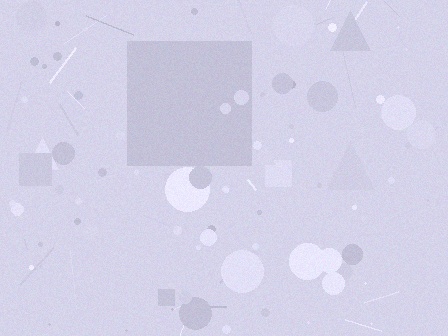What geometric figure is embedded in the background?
A square is embedded in the background.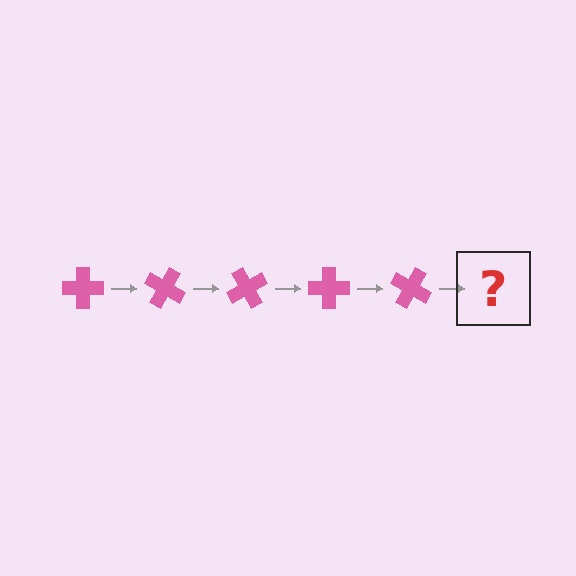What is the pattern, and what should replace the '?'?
The pattern is that the cross rotates 30 degrees each step. The '?' should be a pink cross rotated 150 degrees.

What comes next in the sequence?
The next element should be a pink cross rotated 150 degrees.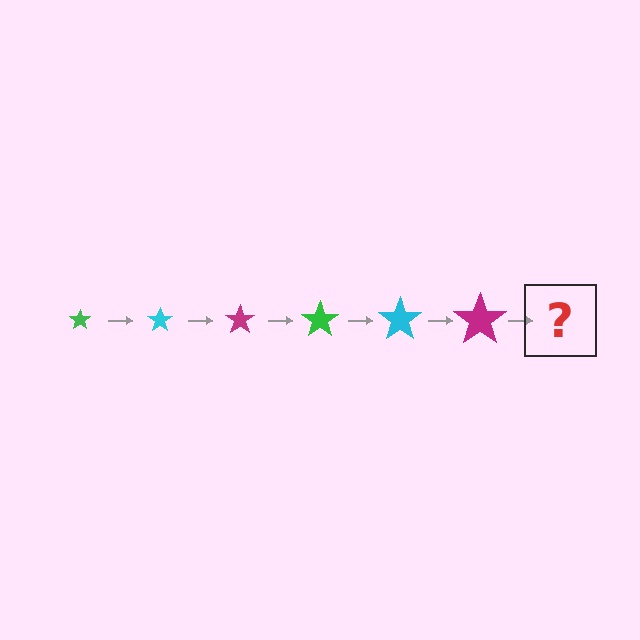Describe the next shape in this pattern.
It should be a green star, larger than the previous one.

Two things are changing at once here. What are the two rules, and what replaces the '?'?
The two rules are that the star grows larger each step and the color cycles through green, cyan, and magenta. The '?' should be a green star, larger than the previous one.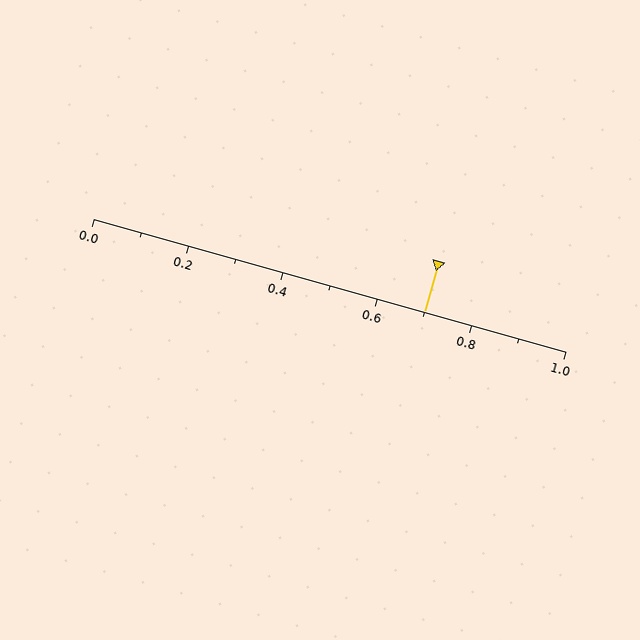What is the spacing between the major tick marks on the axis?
The major ticks are spaced 0.2 apart.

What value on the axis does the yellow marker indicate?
The marker indicates approximately 0.7.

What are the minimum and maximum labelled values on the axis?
The axis runs from 0.0 to 1.0.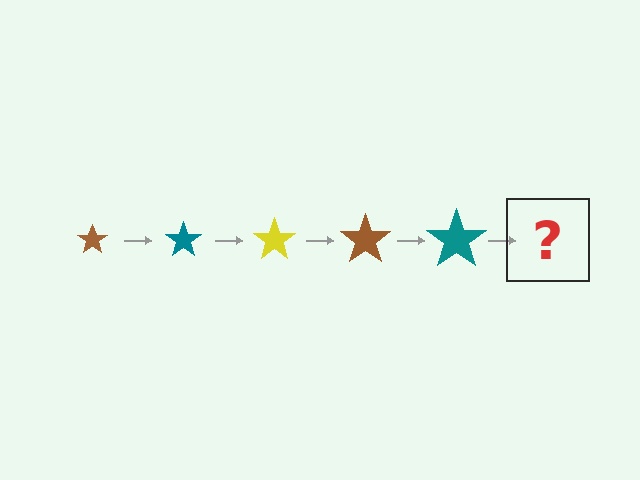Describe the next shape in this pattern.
It should be a yellow star, larger than the previous one.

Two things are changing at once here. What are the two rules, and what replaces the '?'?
The two rules are that the star grows larger each step and the color cycles through brown, teal, and yellow. The '?' should be a yellow star, larger than the previous one.